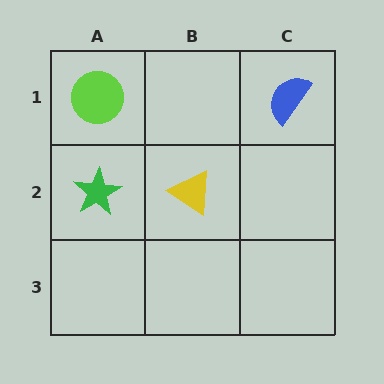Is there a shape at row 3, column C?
No, that cell is empty.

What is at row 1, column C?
A blue semicircle.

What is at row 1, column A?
A lime circle.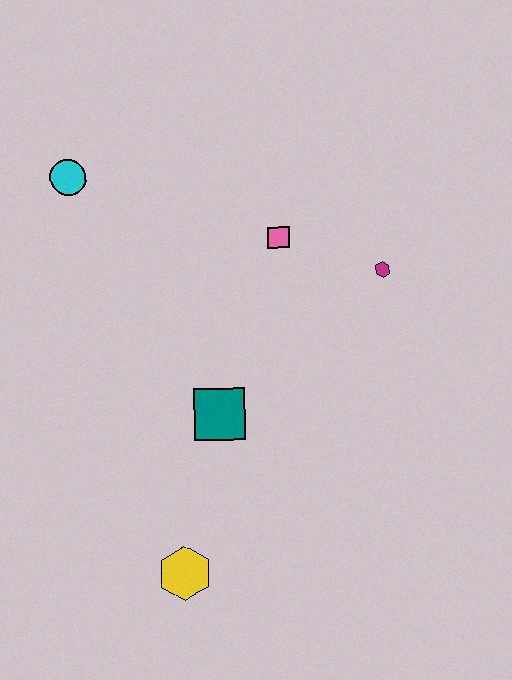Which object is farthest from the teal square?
The cyan circle is farthest from the teal square.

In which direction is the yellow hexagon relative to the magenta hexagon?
The yellow hexagon is below the magenta hexagon.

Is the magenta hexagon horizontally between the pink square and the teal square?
No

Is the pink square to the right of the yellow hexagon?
Yes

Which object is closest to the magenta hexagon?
The pink square is closest to the magenta hexagon.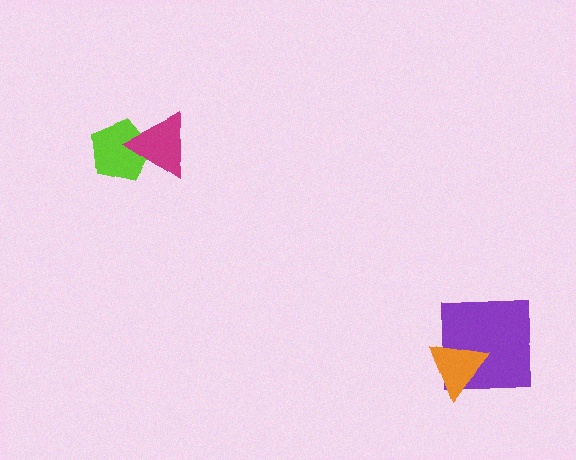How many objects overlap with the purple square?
1 object overlaps with the purple square.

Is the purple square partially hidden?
Yes, it is partially covered by another shape.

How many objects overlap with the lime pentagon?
1 object overlaps with the lime pentagon.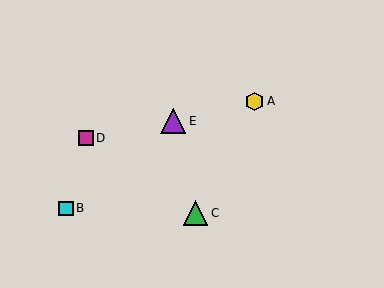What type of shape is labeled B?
Shape B is a cyan square.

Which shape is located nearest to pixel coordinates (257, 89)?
The yellow hexagon (labeled A) at (255, 101) is nearest to that location.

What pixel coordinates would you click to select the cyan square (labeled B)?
Click at (66, 208) to select the cyan square B.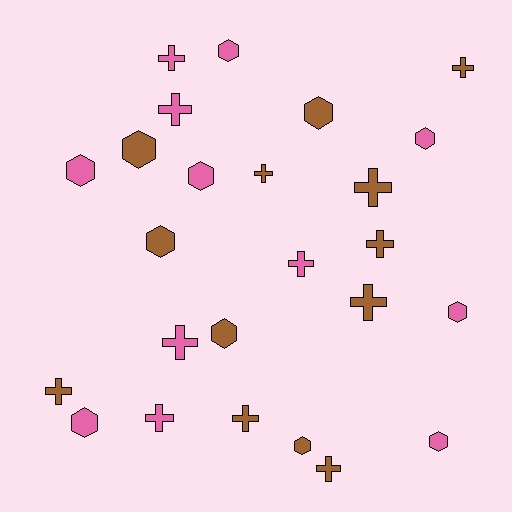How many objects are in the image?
There are 25 objects.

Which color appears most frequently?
Brown, with 13 objects.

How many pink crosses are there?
There are 5 pink crosses.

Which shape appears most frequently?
Cross, with 13 objects.